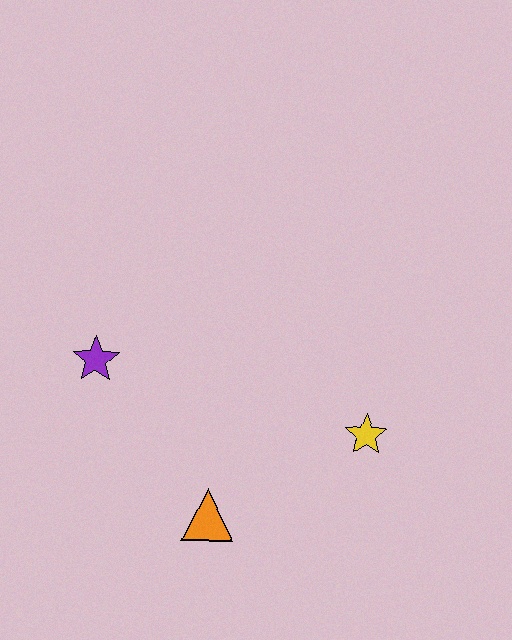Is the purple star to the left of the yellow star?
Yes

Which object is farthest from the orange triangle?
The purple star is farthest from the orange triangle.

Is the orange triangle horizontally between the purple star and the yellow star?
Yes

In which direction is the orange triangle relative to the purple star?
The orange triangle is below the purple star.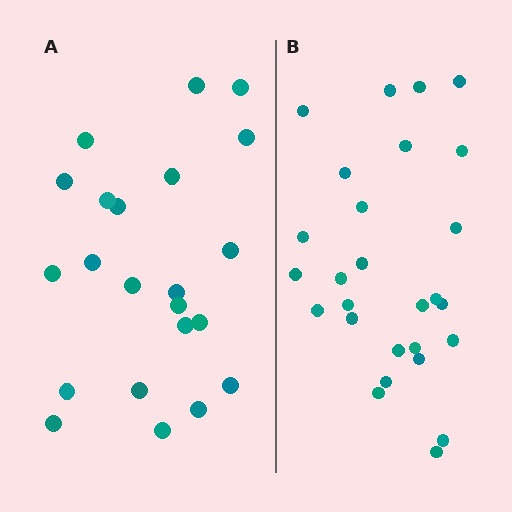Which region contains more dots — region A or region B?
Region B (the right region) has more dots.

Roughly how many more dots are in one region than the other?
Region B has about 5 more dots than region A.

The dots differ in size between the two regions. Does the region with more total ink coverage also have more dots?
No. Region A has more total ink coverage because its dots are larger, but region B actually contains more individual dots. Total area can be misleading — the number of items is what matters here.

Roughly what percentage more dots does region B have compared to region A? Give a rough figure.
About 25% more.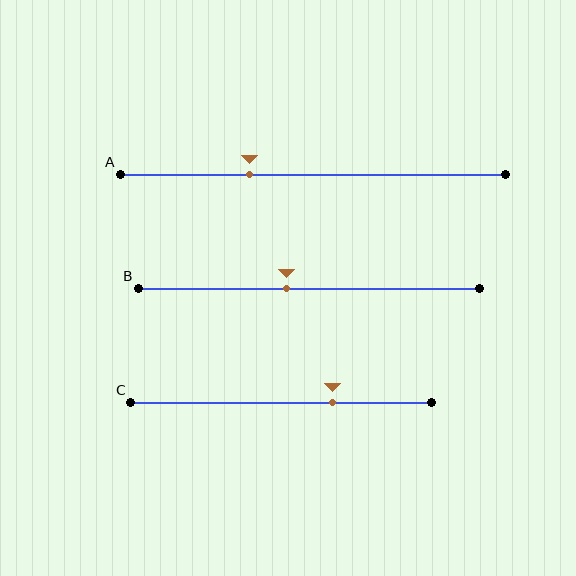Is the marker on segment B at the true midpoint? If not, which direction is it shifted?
No, the marker on segment B is shifted to the left by about 7% of the segment length.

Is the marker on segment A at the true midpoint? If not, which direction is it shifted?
No, the marker on segment A is shifted to the left by about 16% of the segment length.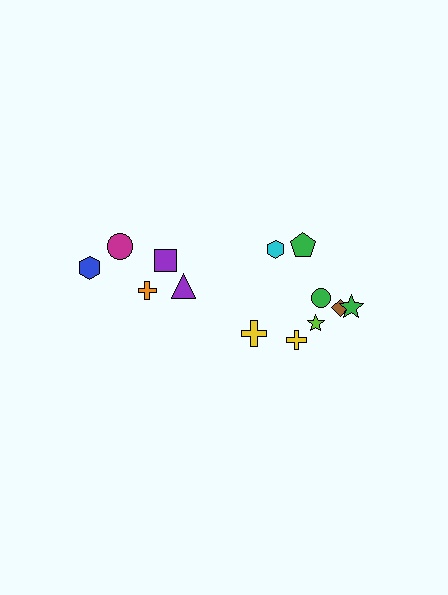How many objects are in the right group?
There are 8 objects.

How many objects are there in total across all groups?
There are 13 objects.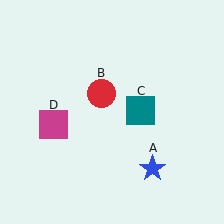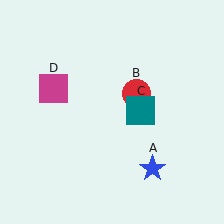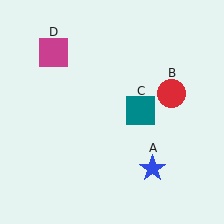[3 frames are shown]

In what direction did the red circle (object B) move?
The red circle (object B) moved right.